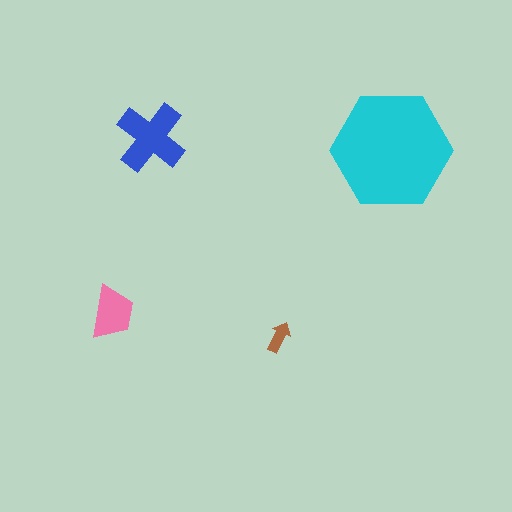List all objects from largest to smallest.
The cyan hexagon, the blue cross, the pink trapezoid, the brown arrow.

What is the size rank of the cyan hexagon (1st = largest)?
1st.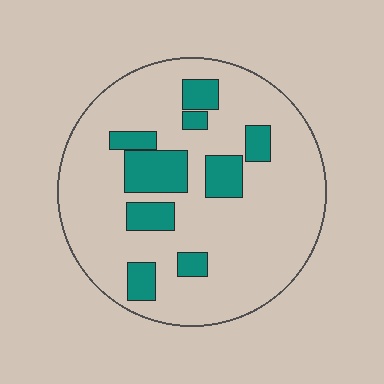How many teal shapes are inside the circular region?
9.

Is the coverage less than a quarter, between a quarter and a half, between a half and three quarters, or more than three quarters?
Less than a quarter.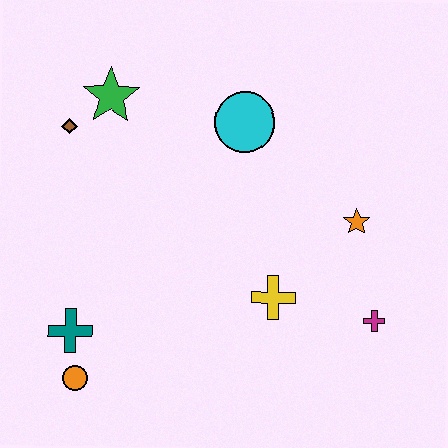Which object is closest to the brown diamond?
The green star is closest to the brown diamond.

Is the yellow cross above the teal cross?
Yes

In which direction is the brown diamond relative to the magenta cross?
The brown diamond is to the left of the magenta cross.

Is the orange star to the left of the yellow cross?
No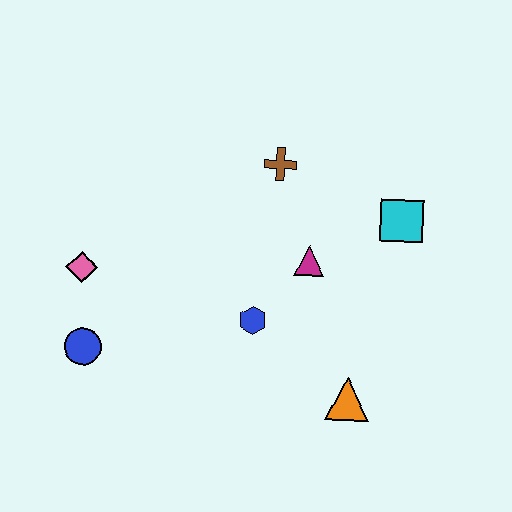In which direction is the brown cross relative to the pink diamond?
The brown cross is to the right of the pink diamond.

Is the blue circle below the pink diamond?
Yes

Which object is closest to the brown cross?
The magenta triangle is closest to the brown cross.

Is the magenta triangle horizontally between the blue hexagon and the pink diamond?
No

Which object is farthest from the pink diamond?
The cyan square is farthest from the pink diamond.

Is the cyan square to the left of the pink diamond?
No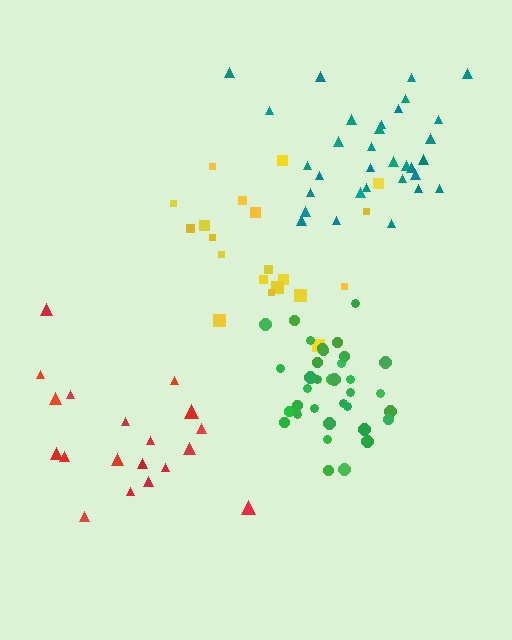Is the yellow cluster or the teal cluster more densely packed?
Teal.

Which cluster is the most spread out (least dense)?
Red.